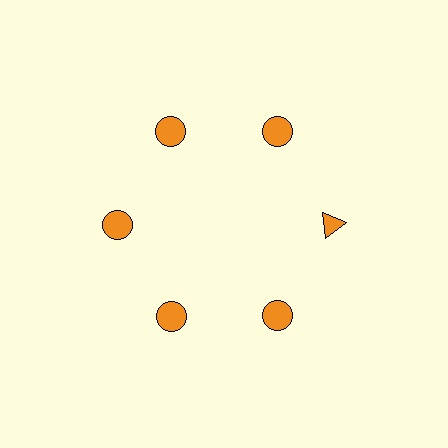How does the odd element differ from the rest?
It has a different shape: triangle instead of circle.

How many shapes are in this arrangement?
There are 6 shapes arranged in a ring pattern.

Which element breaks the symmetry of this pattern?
The orange triangle at roughly the 3 o'clock position breaks the symmetry. All other shapes are orange circles.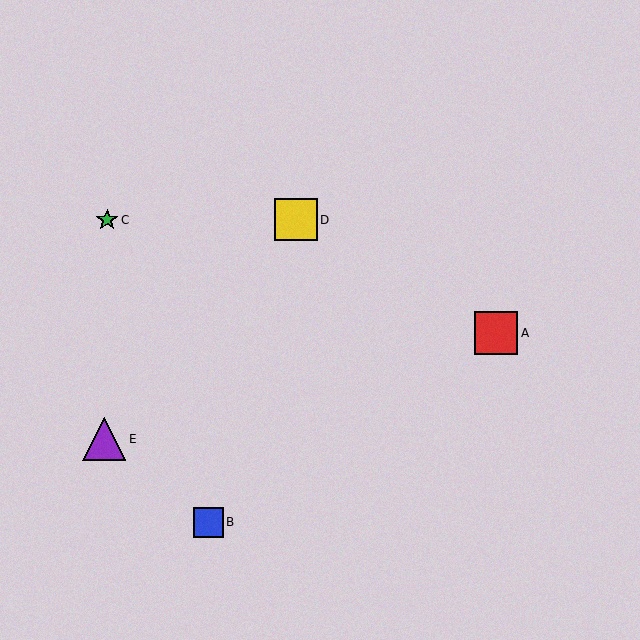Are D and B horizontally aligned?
No, D is at y≈220 and B is at y≈522.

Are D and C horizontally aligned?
Yes, both are at y≈220.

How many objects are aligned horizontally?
2 objects (C, D) are aligned horizontally.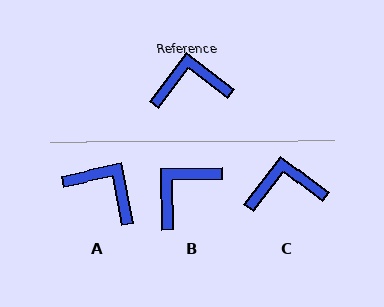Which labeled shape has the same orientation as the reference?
C.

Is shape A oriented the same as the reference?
No, it is off by about 41 degrees.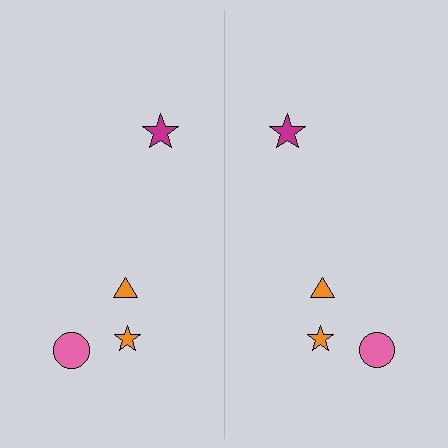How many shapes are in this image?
There are 8 shapes in this image.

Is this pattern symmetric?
Yes, this pattern has bilateral (reflection) symmetry.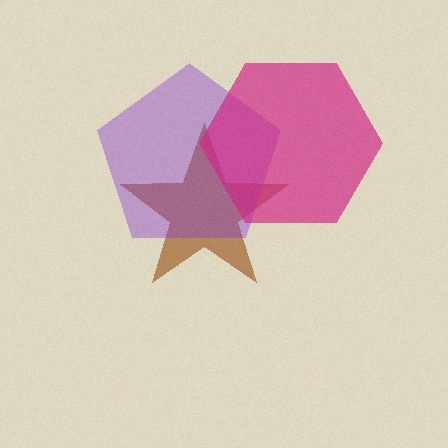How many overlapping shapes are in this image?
There are 3 overlapping shapes in the image.